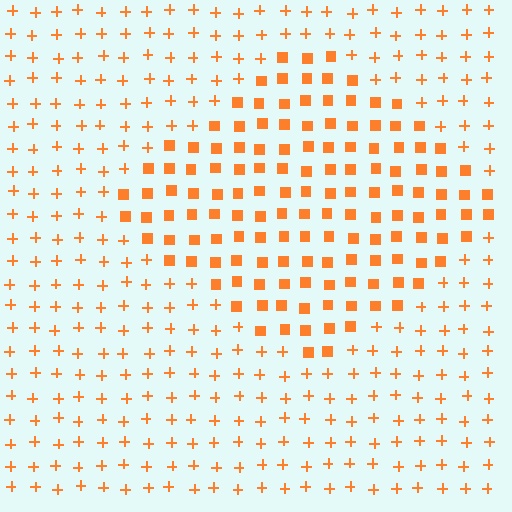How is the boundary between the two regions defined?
The boundary is defined by a change in element shape: squares inside vs. plus signs outside. All elements share the same color and spacing.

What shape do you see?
I see a diamond.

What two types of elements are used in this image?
The image uses squares inside the diamond region and plus signs outside it.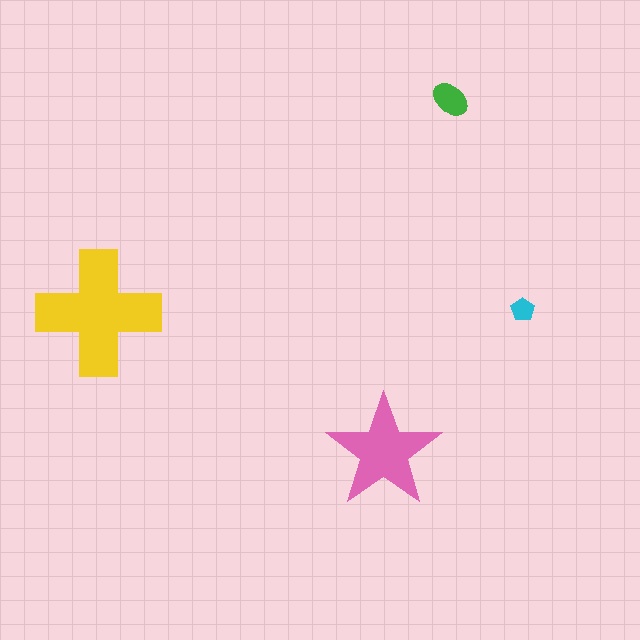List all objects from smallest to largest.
The cyan pentagon, the green ellipse, the pink star, the yellow cross.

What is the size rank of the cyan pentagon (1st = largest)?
4th.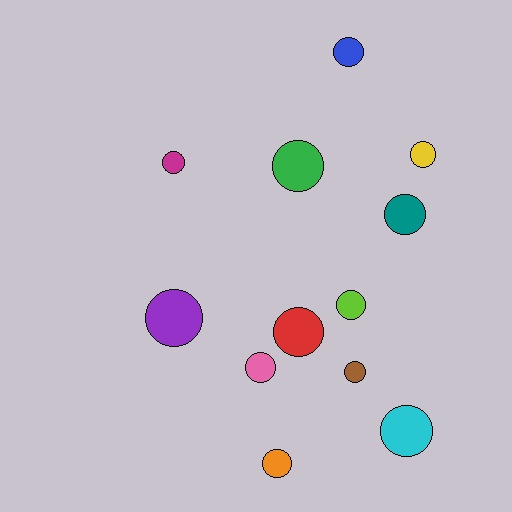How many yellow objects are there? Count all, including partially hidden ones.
There is 1 yellow object.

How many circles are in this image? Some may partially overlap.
There are 12 circles.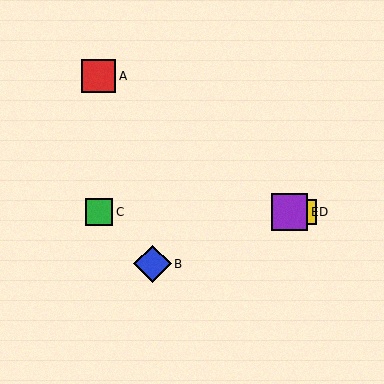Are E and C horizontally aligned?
Yes, both are at y≈212.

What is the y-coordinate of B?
Object B is at y≈264.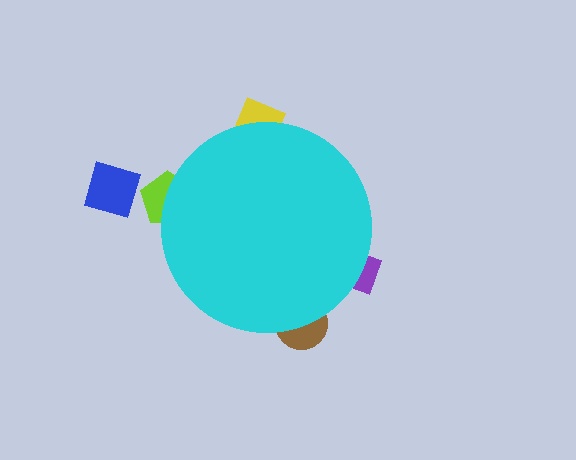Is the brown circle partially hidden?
Yes, the brown circle is partially hidden behind the cyan circle.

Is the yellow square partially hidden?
Yes, the yellow square is partially hidden behind the cyan circle.